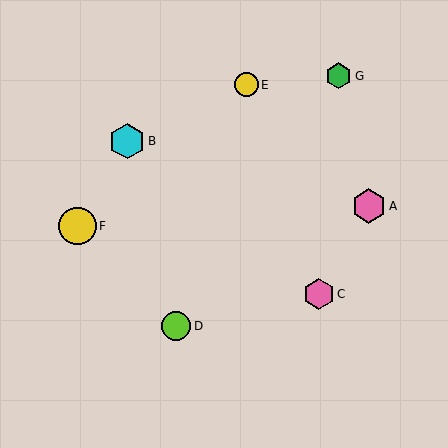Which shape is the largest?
The yellow circle (labeled F) is the largest.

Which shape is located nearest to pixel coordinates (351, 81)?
The green hexagon (labeled G) at (339, 76) is nearest to that location.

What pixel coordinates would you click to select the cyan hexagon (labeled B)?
Click at (127, 141) to select the cyan hexagon B.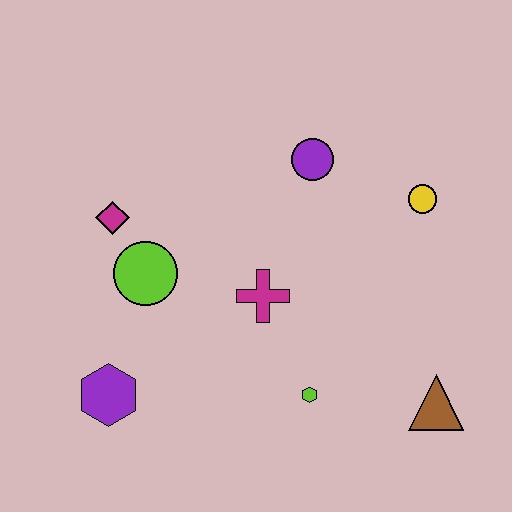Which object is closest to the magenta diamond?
The lime circle is closest to the magenta diamond.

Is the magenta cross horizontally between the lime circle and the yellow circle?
Yes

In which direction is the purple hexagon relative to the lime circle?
The purple hexagon is below the lime circle.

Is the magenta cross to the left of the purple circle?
Yes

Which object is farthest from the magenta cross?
The brown triangle is farthest from the magenta cross.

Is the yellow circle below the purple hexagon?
No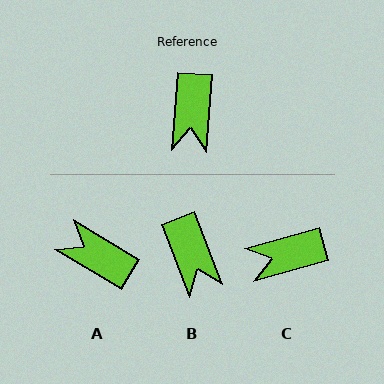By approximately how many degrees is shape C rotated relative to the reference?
Approximately 70 degrees clockwise.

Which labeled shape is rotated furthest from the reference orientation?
A, about 117 degrees away.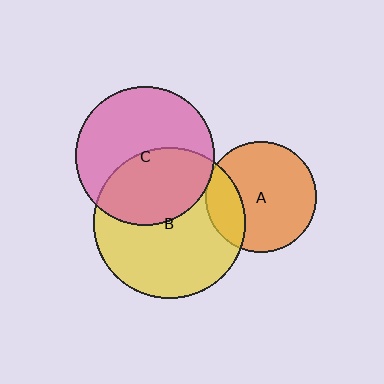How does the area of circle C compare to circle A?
Approximately 1.6 times.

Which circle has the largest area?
Circle B (yellow).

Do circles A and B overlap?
Yes.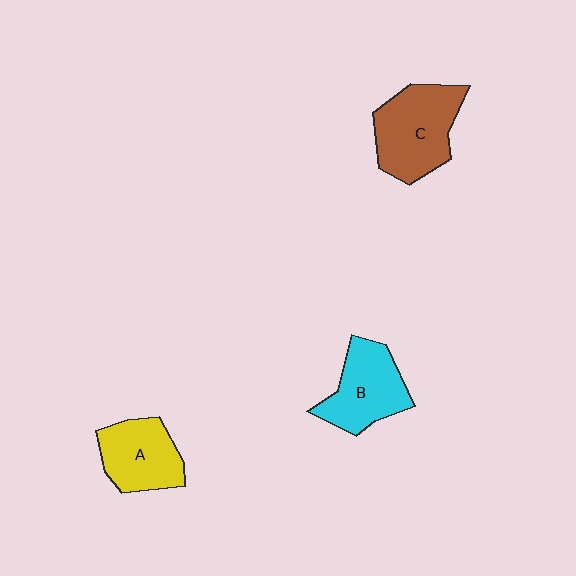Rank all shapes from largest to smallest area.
From largest to smallest: C (brown), B (cyan), A (yellow).